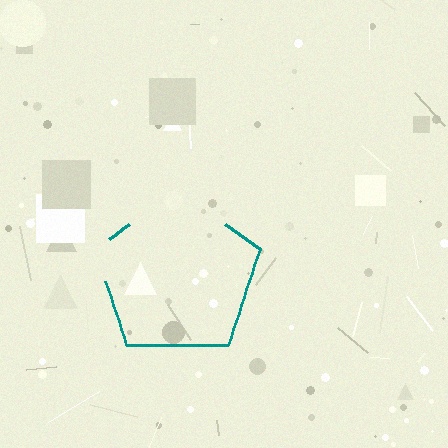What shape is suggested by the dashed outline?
The dashed outline suggests a pentagon.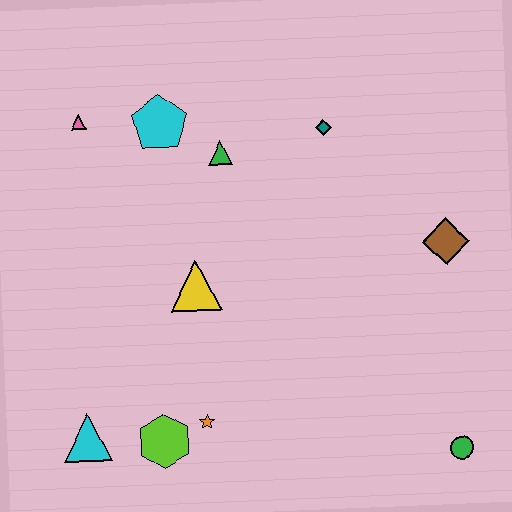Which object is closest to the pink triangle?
The cyan pentagon is closest to the pink triangle.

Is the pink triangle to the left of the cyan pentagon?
Yes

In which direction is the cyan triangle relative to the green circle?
The cyan triangle is to the left of the green circle.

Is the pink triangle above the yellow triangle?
Yes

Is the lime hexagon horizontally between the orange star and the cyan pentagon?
No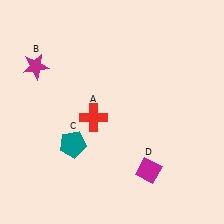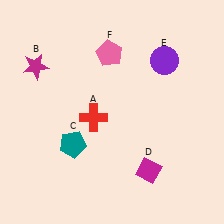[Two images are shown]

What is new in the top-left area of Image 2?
A pink pentagon (F) was added in the top-left area of Image 2.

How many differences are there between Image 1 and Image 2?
There are 2 differences between the two images.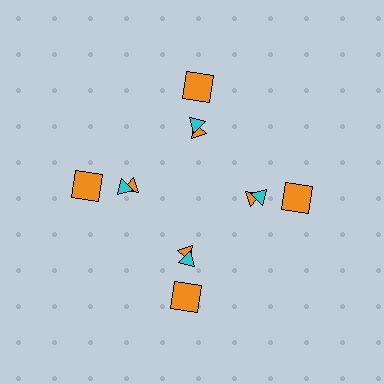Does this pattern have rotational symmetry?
Yes, this pattern has 4-fold rotational symmetry. It looks the same after rotating 90 degrees around the center.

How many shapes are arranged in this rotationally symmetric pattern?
There are 12 shapes, arranged in 4 groups of 3.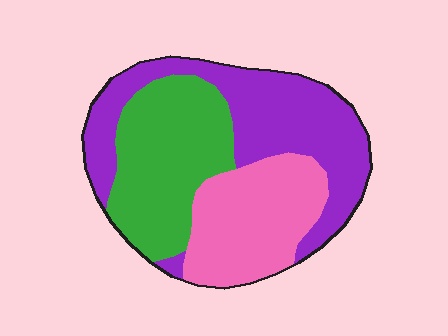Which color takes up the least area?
Pink, at roughly 30%.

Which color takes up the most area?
Purple, at roughly 40%.